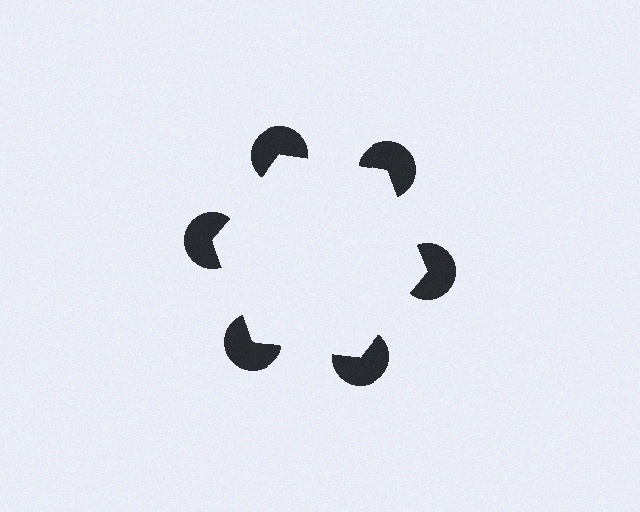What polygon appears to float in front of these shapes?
An illusory hexagon — its edges are inferred from the aligned wedge cuts in the pac-man discs, not physically drawn.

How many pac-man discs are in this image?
There are 6 — one at each vertex of the illusory hexagon.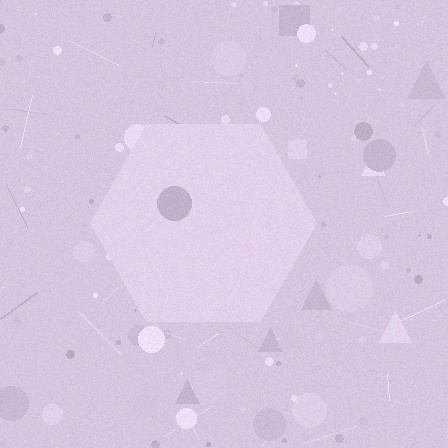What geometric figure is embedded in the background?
A hexagon is embedded in the background.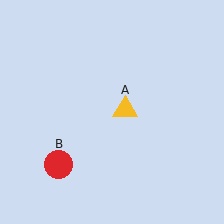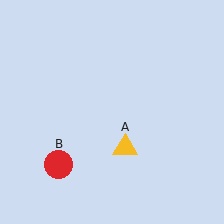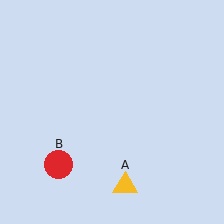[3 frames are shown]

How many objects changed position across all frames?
1 object changed position: yellow triangle (object A).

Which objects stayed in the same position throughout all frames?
Red circle (object B) remained stationary.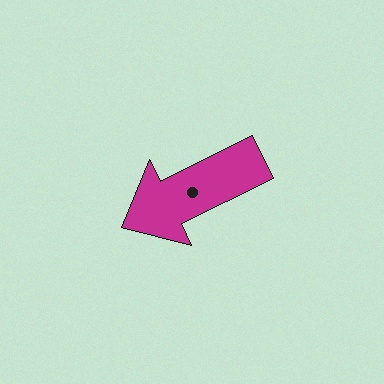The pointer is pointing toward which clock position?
Roughly 8 o'clock.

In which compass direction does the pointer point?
Southwest.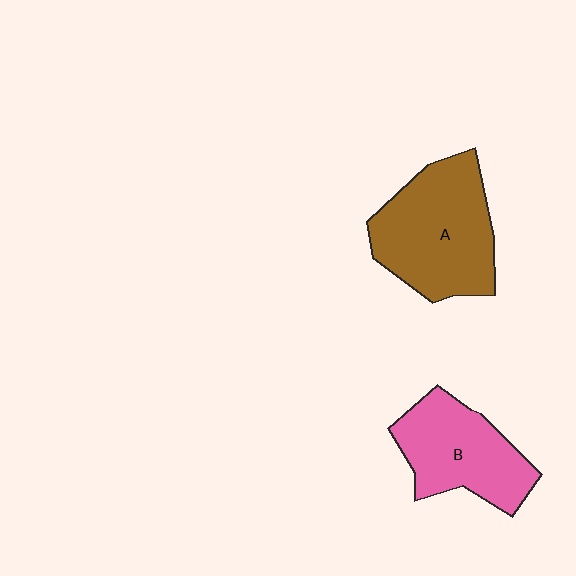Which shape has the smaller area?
Shape B (pink).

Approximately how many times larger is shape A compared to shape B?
Approximately 1.3 times.